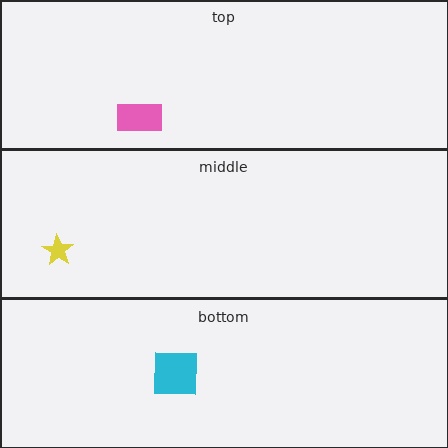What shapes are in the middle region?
The yellow star.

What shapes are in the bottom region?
The cyan square.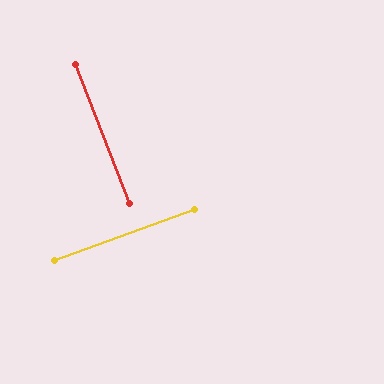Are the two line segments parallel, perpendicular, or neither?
Perpendicular — they meet at approximately 89°.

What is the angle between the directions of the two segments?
Approximately 89 degrees.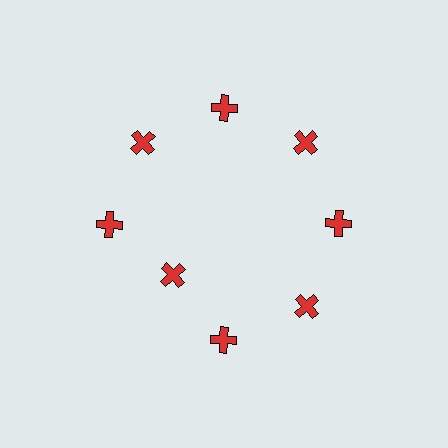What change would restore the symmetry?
The symmetry would be restored by moving it outward, back onto the ring so that all 8 crosses sit at equal angles and equal distance from the center.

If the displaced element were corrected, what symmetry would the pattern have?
It would have 8-fold rotational symmetry — the pattern would map onto itself every 45 degrees.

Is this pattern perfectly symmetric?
No. The 8 red crosses are arranged in a ring, but one element near the 8 o'clock position is pulled inward toward the center, breaking the 8-fold rotational symmetry.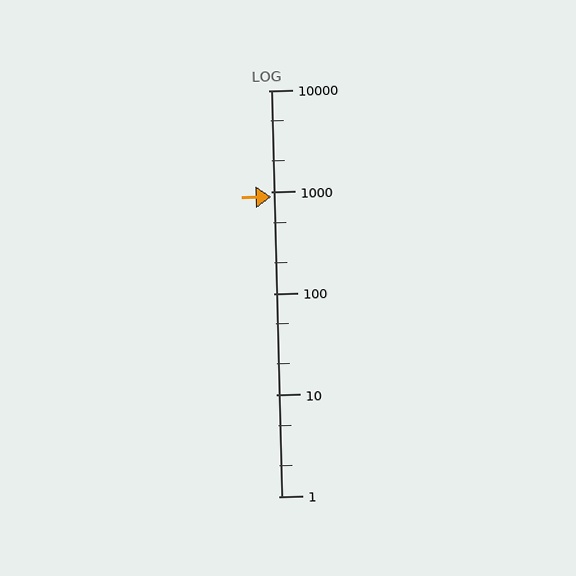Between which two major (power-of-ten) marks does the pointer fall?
The pointer is between 100 and 1000.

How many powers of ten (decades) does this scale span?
The scale spans 4 decades, from 1 to 10000.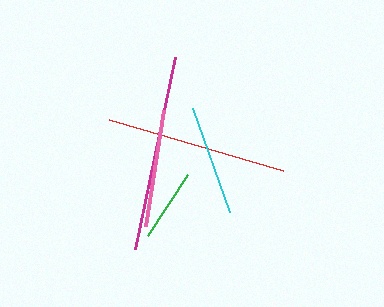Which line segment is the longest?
The magenta line is the longest at approximately 196 pixels.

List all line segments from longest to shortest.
From longest to shortest: magenta, red, pink, cyan, green.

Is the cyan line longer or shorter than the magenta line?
The magenta line is longer than the cyan line.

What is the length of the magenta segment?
The magenta segment is approximately 196 pixels long.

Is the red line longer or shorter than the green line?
The red line is longer than the green line.